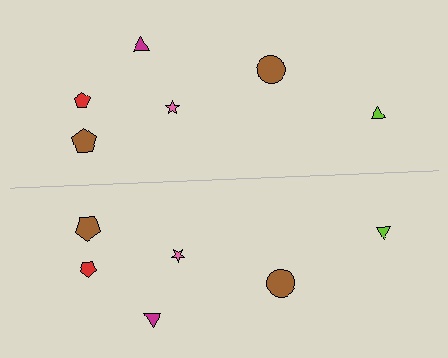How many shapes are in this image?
There are 12 shapes in this image.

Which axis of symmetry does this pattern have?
The pattern has a horizontal axis of symmetry running through the center of the image.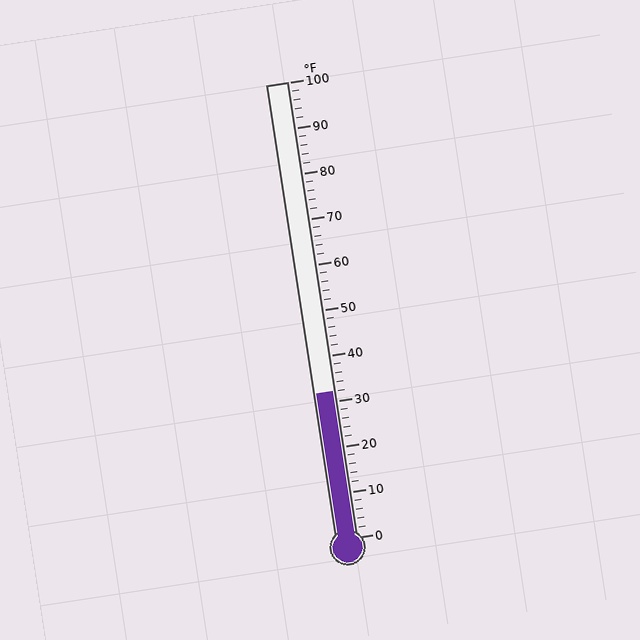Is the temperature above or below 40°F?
The temperature is below 40°F.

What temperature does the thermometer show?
The thermometer shows approximately 32°F.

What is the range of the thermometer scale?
The thermometer scale ranges from 0°F to 100°F.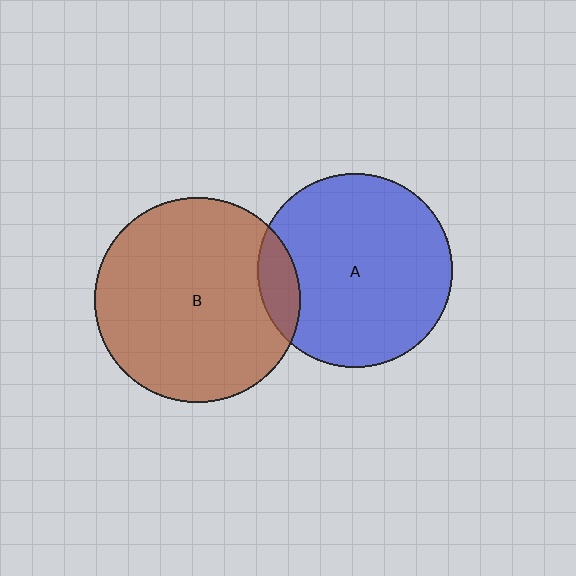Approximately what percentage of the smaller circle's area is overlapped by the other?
Approximately 10%.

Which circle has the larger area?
Circle B (brown).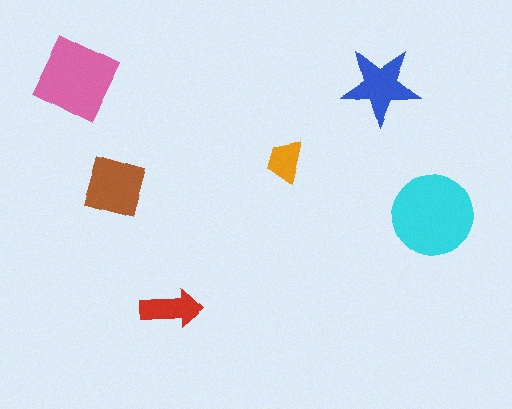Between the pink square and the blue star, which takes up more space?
The pink square.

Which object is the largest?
The cyan circle.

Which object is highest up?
The pink square is topmost.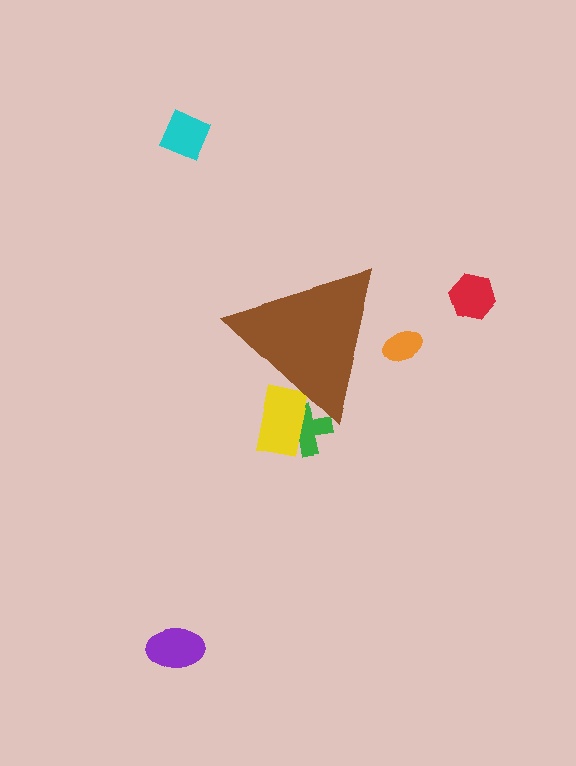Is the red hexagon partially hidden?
No, the red hexagon is fully visible.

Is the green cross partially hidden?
Yes, the green cross is partially hidden behind the brown triangle.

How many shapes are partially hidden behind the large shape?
3 shapes are partially hidden.